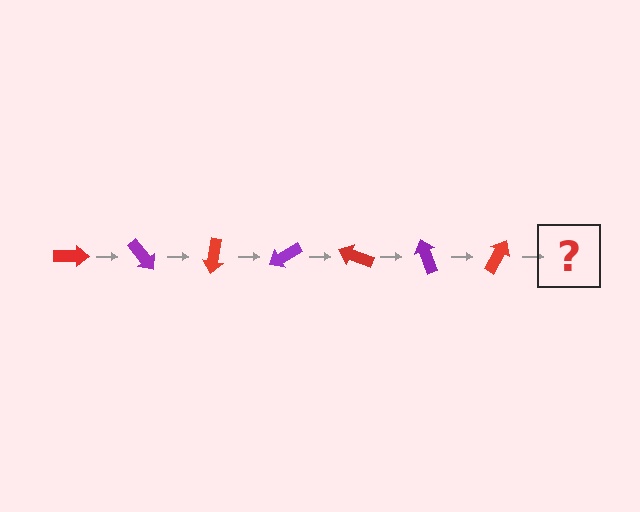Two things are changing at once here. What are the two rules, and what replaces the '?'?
The two rules are that it rotates 50 degrees each step and the color cycles through red and purple. The '?' should be a purple arrow, rotated 350 degrees from the start.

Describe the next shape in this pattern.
It should be a purple arrow, rotated 350 degrees from the start.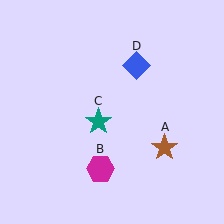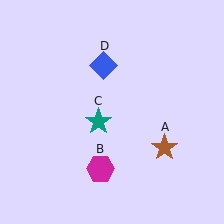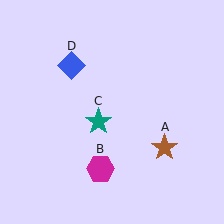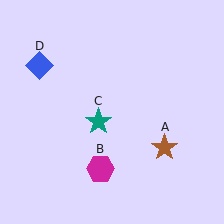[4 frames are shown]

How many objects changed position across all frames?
1 object changed position: blue diamond (object D).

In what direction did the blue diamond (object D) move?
The blue diamond (object D) moved left.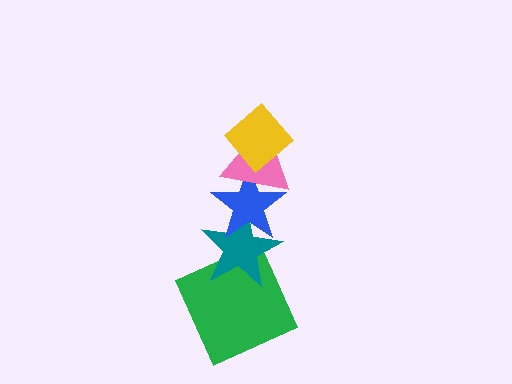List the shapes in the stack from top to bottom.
From top to bottom: the yellow diamond, the pink triangle, the blue star, the teal star, the green square.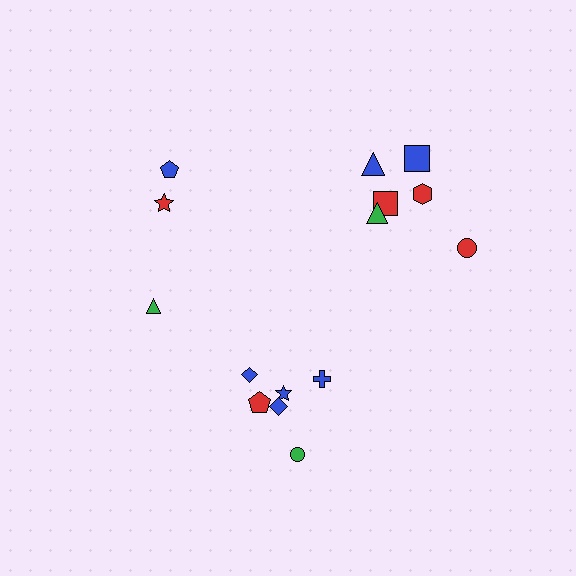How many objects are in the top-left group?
There are 3 objects.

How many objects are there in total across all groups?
There are 15 objects.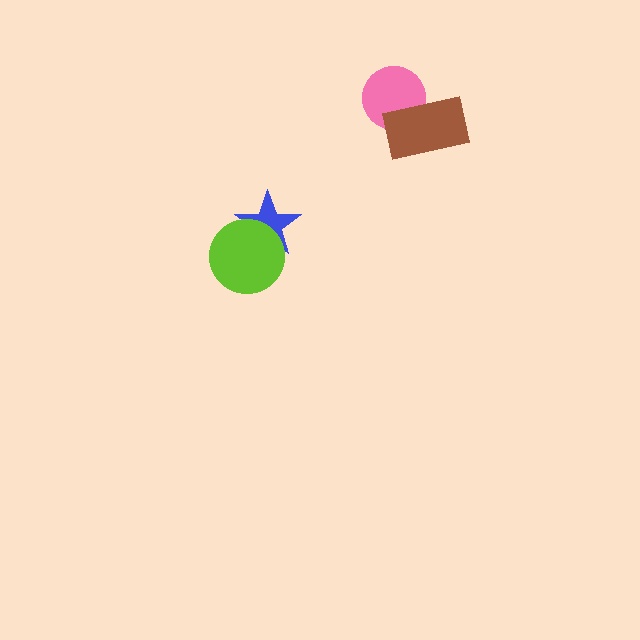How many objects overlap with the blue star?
1 object overlaps with the blue star.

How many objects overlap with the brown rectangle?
1 object overlaps with the brown rectangle.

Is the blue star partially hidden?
Yes, it is partially covered by another shape.